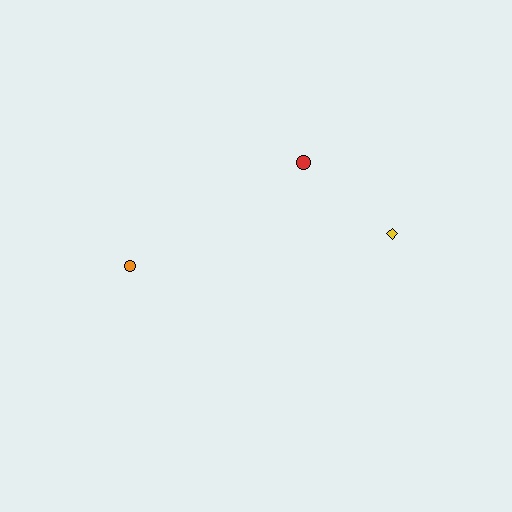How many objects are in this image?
There are 3 objects.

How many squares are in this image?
There are no squares.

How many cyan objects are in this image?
There are no cyan objects.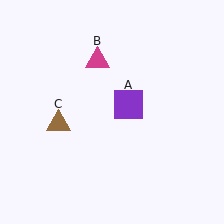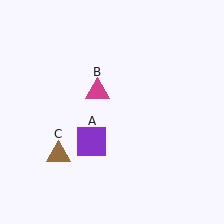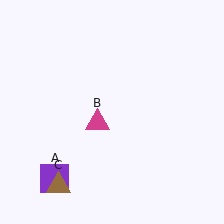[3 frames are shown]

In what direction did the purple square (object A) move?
The purple square (object A) moved down and to the left.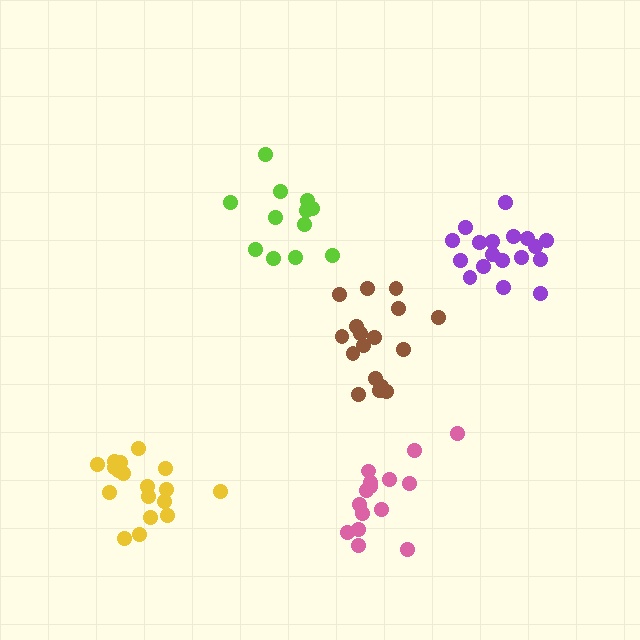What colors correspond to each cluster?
The clusters are colored: purple, lime, brown, pink, yellow.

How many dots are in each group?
Group 1: 18 dots, Group 2: 12 dots, Group 3: 17 dots, Group 4: 15 dots, Group 5: 18 dots (80 total).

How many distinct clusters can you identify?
There are 5 distinct clusters.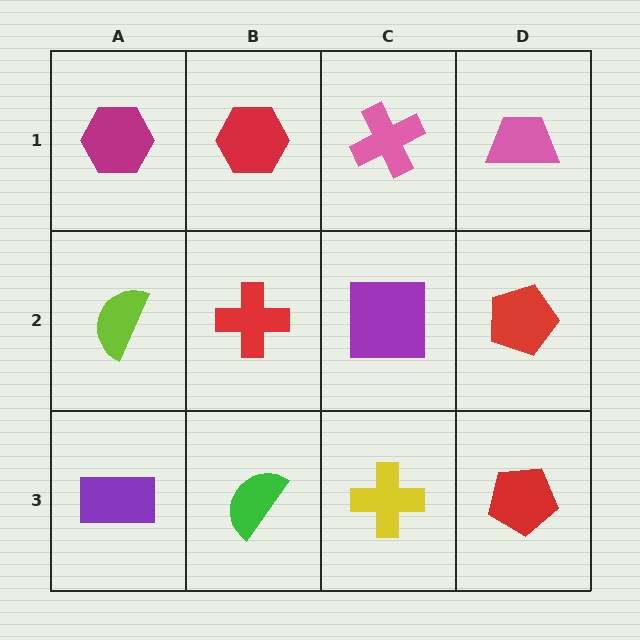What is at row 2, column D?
A red pentagon.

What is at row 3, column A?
A purple rectangle.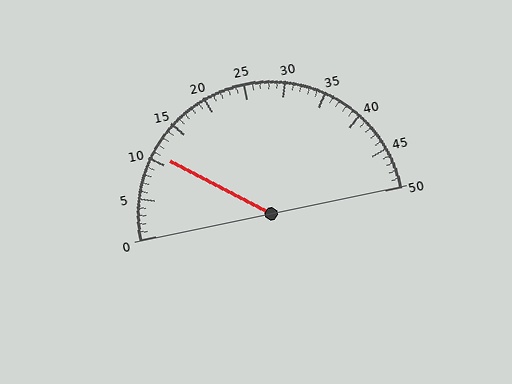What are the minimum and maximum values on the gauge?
The gauge ranges from 0 to 50.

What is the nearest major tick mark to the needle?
The nearest major tick mark is 10.